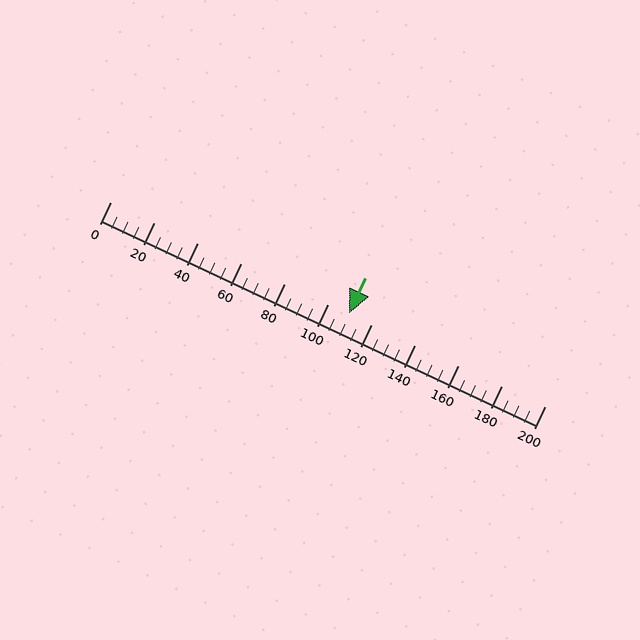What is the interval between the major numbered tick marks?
The major tick marks are spaced 20 units apart.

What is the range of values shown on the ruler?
The ruler shows values from 0 to 200.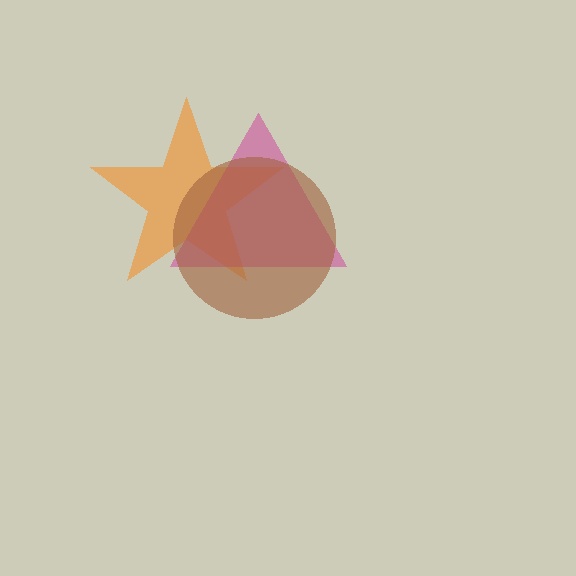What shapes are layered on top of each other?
The layered shapes are: an orange star, a magenta triangle, a brown circle.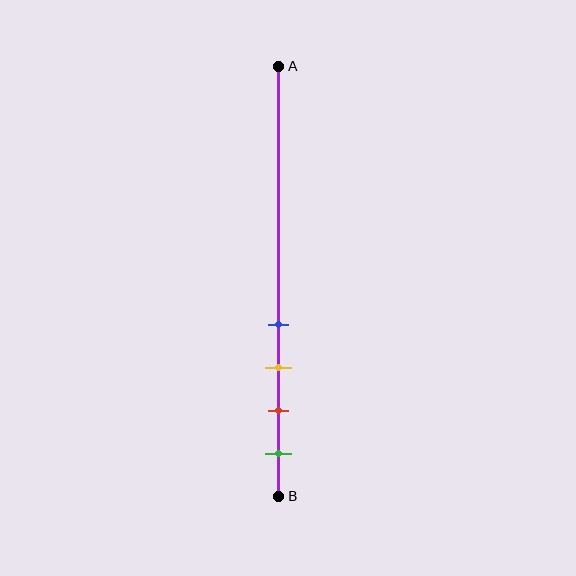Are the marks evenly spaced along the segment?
Yes, the marks are approximately evenly spaced.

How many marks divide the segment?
There are 4 marks dividing the segment.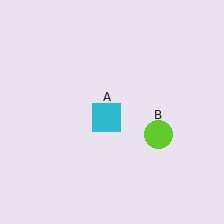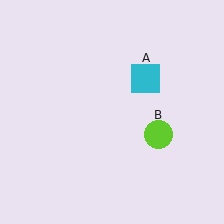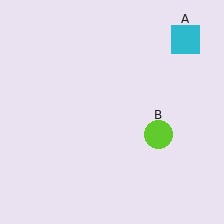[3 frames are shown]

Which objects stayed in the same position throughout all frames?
Lime circle (object B) remained stationary.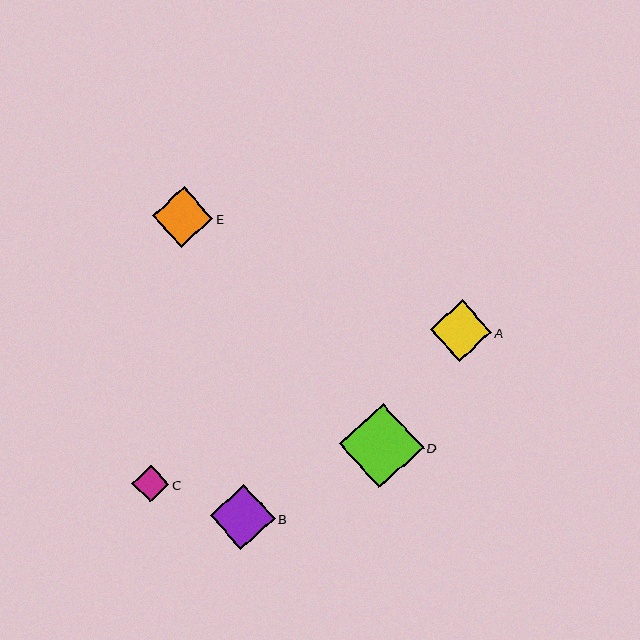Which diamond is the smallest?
Diamond C is the smallest with a size of approximately 37 pixels.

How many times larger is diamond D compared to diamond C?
Diamond D is approximately 2.3 times the size of diamond C.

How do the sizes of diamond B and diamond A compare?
Diamond B and diamond A are approximately the same size.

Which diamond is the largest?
Diamond D is the largest with a size of approximately 84 pixels.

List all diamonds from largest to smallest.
From largest to smallest: D, B, A, E, C.